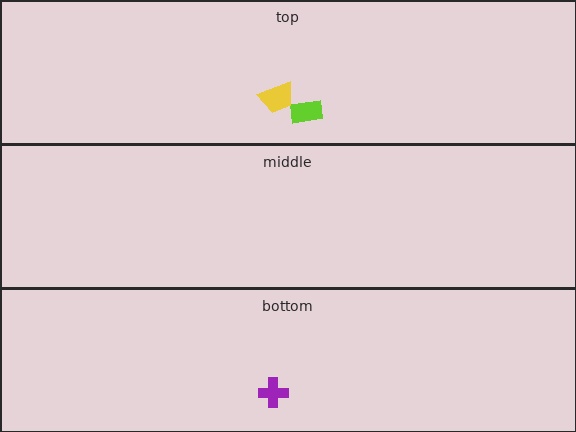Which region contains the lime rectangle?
The top region.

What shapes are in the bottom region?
The purple cross.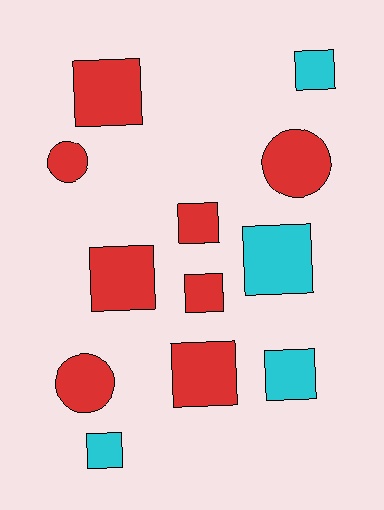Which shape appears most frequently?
Square, with 9 objects.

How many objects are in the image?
There are 12 objects.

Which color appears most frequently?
Red, with 8 objects.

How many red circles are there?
There are 3 red circles.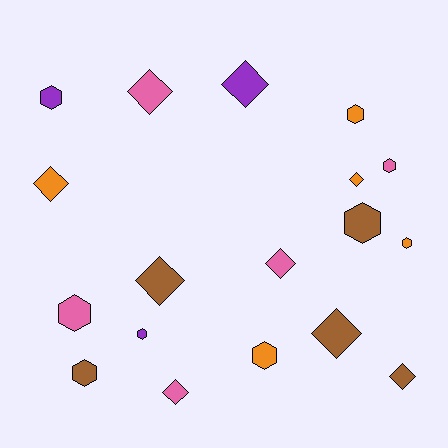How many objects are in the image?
There are 18 objects.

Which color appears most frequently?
Brown, with 5 objects.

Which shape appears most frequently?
Hexagon, with 9 objects.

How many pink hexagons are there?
There are 2 pink hexagons.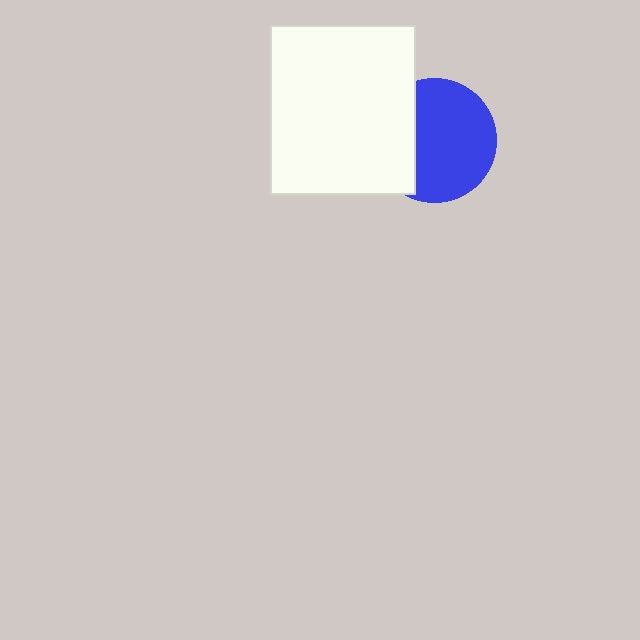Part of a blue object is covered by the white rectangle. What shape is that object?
It is a circle.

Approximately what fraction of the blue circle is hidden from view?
Roughly 31% of the blue circle is hidden behind the white rectangle.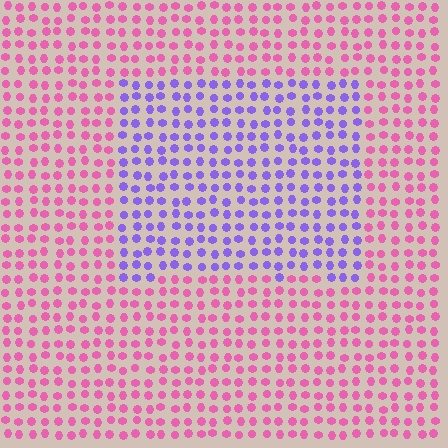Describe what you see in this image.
The image is filled with small pink elements in a uniform arrangement. A rectangle-shaped region is visible where the elements are tinted to a slightly different hue, forming a subtle color boundary.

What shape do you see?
I see a rectangle.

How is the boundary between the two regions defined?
The boundary is defined purely by a slight shift in hue (about 66 degrees). Spacing, size, and orientation are identical on both sides.